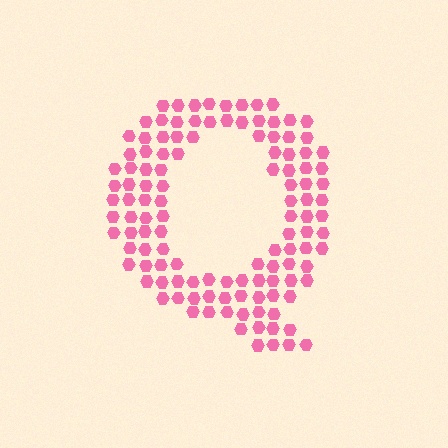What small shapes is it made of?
It is made of small hexagons.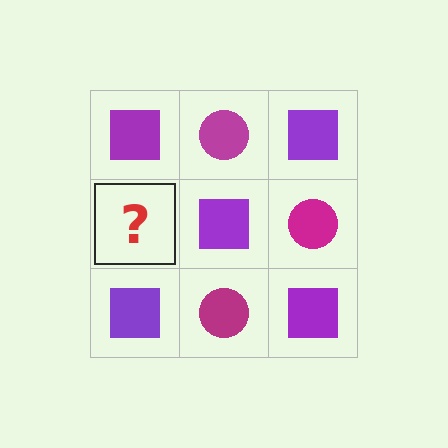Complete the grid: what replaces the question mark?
The question mark should be replaced with a magenta circle.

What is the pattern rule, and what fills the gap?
The rule is that it alternates purple square and magenta circle in a checkerboard pattern. The gap should be filled with a magenta circle.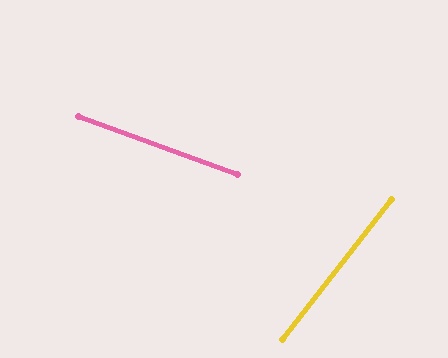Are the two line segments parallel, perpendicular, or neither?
Neither parallel nor perpendicular — they differ by about 72°.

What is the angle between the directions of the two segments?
Approximately 72 degrees.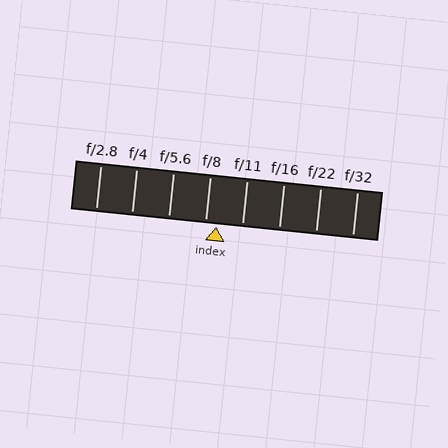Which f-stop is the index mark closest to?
The index mark is closest to f/8.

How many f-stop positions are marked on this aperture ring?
There are 8 f-stop positions marked.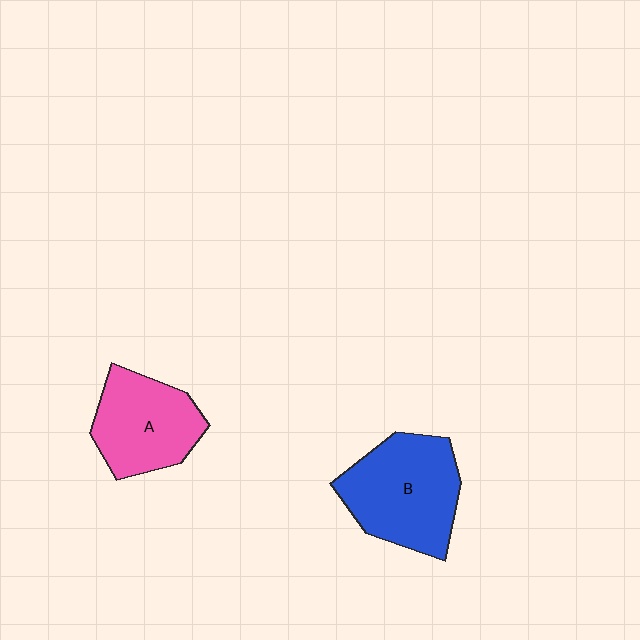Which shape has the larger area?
Shape B (blue).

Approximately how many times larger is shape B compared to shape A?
Approximately 1.2 times.